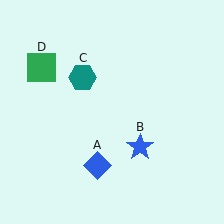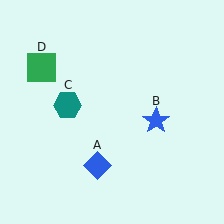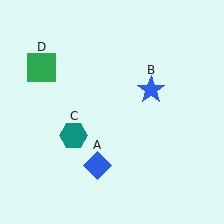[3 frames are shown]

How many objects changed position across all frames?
2 objects changed position: blue star (object B), teal hexagon (object C).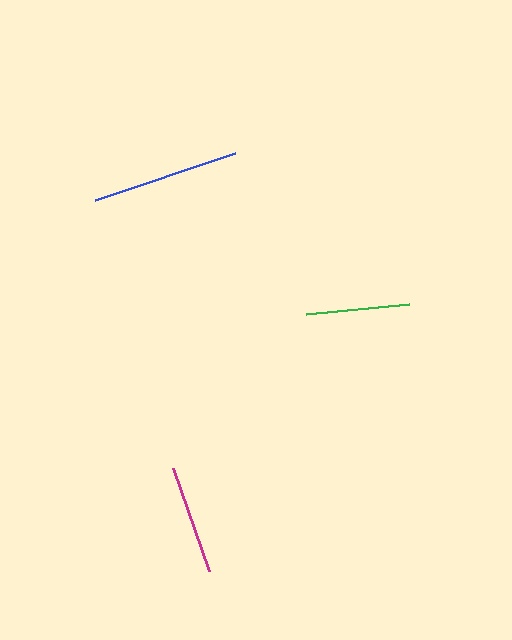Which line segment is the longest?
The blue line is the longest at approximately 148 pixels.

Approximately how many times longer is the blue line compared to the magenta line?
The blue line is approximately 1.4 times the length of the magenta line.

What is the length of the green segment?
The green segment is approximately 104 pixels long.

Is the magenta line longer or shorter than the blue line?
The blue line is longer than the magenta line.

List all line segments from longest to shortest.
From longest to shortest: blue, magenta, green.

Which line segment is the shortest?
The green line is the shortest at approximately 104 pixels.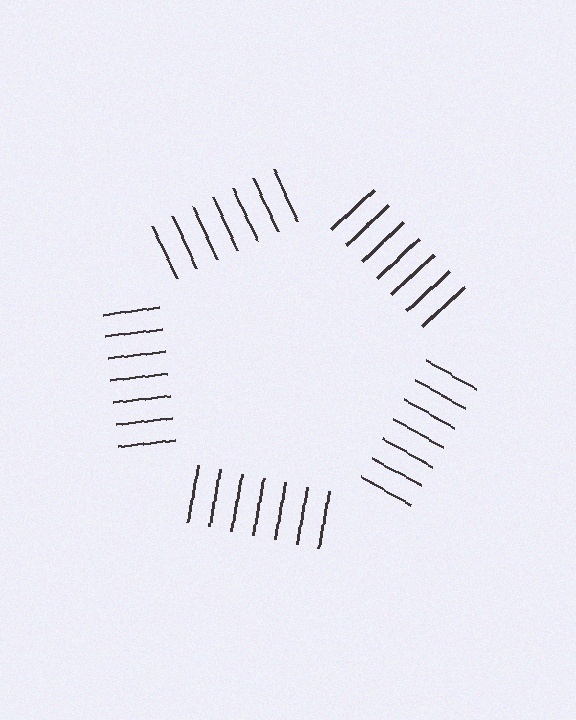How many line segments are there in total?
35 — 7 along each of the 5 edges.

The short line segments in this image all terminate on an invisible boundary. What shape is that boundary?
An illusory pentagon — the line segments terminate on its edges but no continuous stroke is drawn.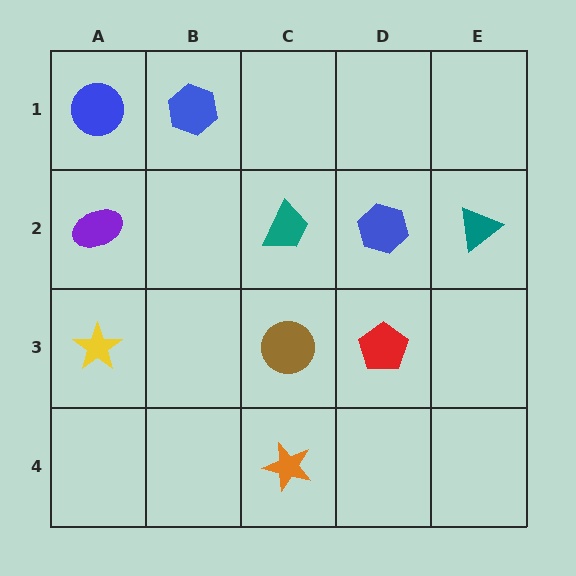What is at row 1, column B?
A blue hexagon.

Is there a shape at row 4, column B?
No, that cell is empty.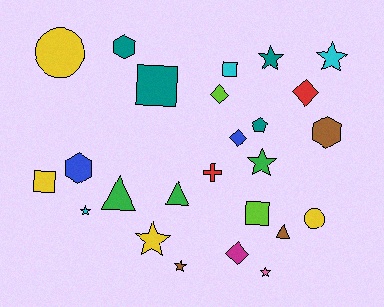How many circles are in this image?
There are 2 circles.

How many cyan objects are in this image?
There are 3 cyan objects.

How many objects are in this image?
There are 25 objects.